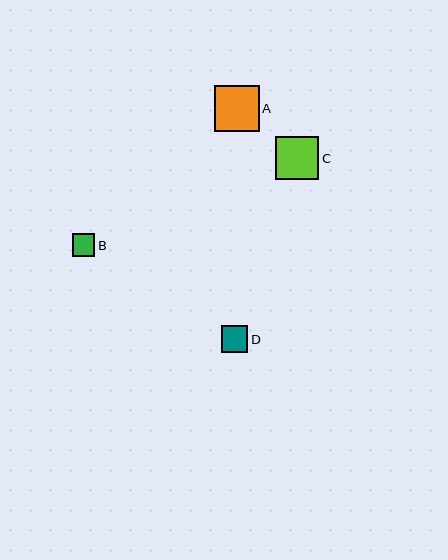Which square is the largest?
Square A is the largest with a size of approximately 45 pixels.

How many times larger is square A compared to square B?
Square A is approximately 2.0 times the size of square B.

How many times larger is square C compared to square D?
Square C is approximately 1.6 times the size of square D.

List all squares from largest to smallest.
From largest to smallest: A, C, D, B.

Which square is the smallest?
Square B is the smallest with a size of approximately 23 pixels.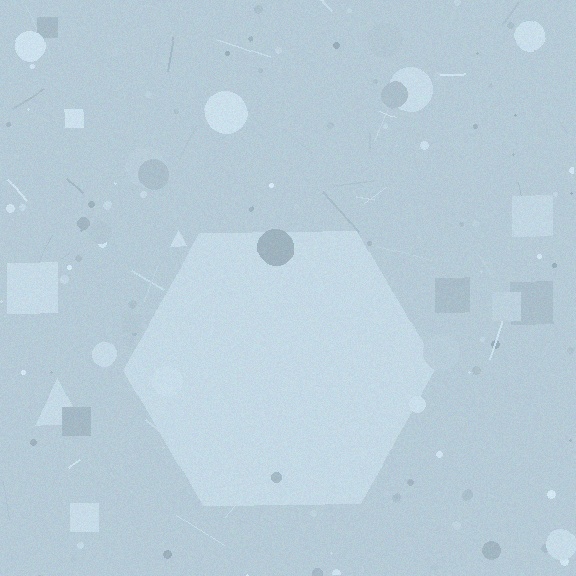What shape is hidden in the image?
A hexagon is hidden in the image.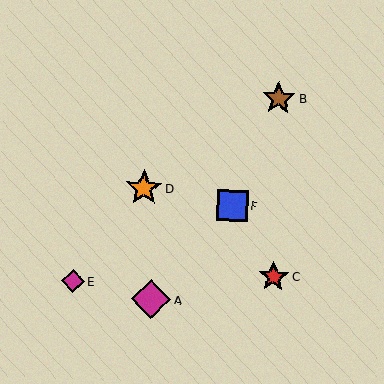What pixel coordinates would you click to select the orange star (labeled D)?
Click at (144, 188) to select the orange star D.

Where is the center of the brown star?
The center of the brown star is at (279, 98).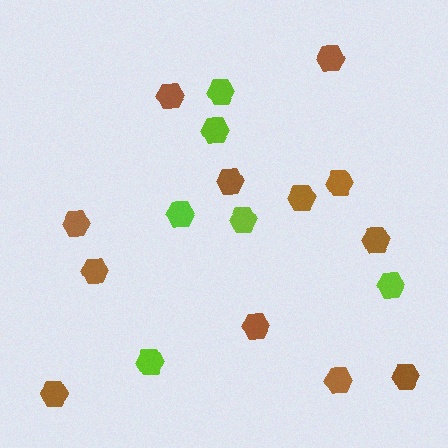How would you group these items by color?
There are 2 groups: one group of lime hexagons (6) and one group of brown hexagons (12).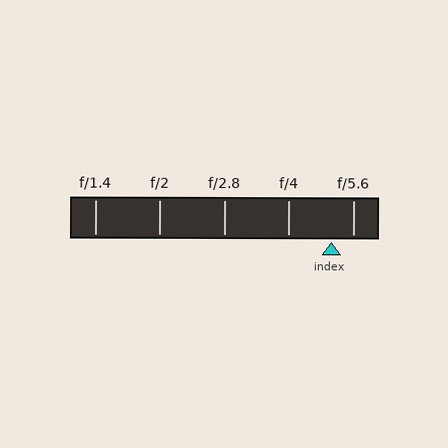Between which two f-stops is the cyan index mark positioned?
The index mark is between f/4 and f/5.6.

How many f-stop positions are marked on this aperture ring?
There are 5 f-stop positions marked.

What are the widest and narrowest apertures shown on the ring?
The widest aperture shown is f/1.4 and the narrowest is f/5.6.